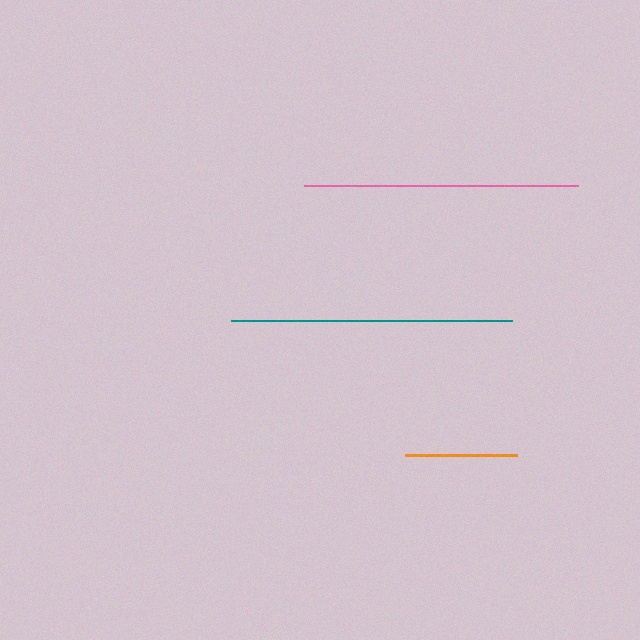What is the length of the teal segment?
The teal segment is approximately 281 pixels long.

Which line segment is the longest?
The teal line is the longest at approximately 281 pixels.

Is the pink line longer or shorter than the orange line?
The pink line is longer than the orange line.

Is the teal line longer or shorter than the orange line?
The teal line is longer than the orange line.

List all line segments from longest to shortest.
From longest to shortest: teal, pink, orange.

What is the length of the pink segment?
The pink segment is approximately 273 pixels long.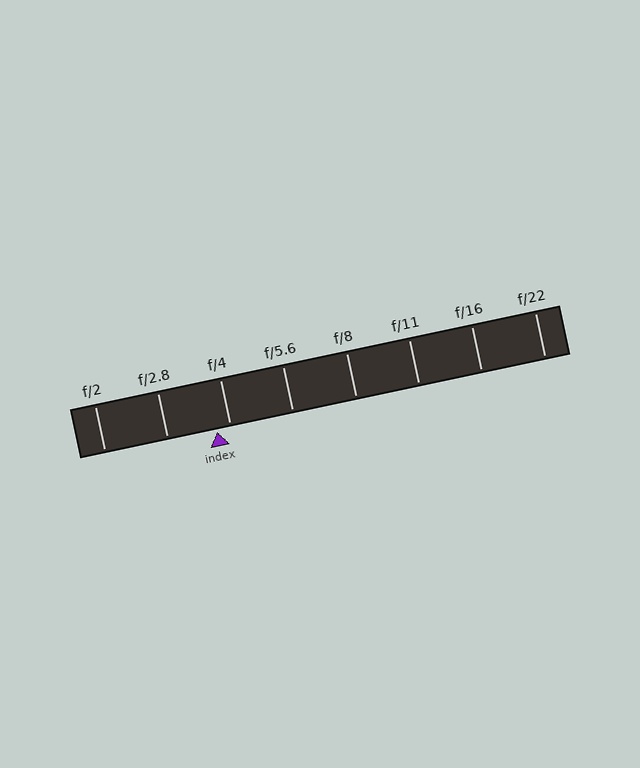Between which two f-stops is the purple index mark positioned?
The index mark is between f/2.8 and f/4.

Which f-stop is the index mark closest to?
The index mark is closest to f/4.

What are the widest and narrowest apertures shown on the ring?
The widest aperture shown is f/2 and the narrowest is f/22.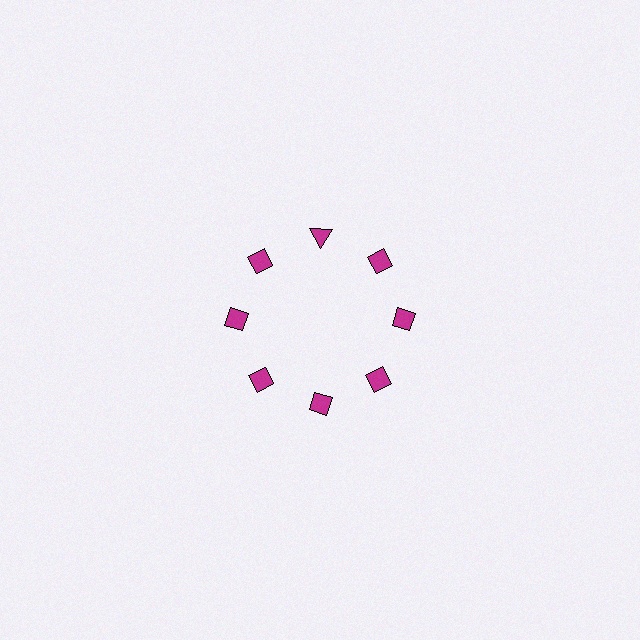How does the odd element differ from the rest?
It has a different shape: triangle instead of diamond.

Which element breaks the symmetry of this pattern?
The magenta triangle at roughly the 12 o'clock position breaks the symmetry. All other shapes are magenta diamonds.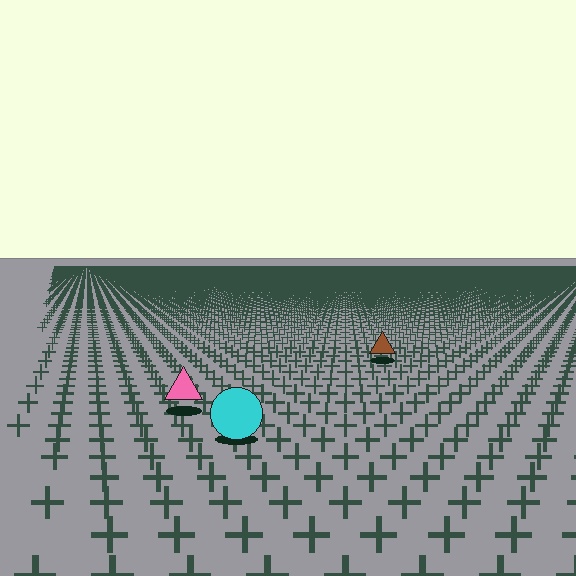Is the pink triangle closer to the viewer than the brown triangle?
Yes. The pink triangle is closer — you can tell from the texture gradient: the ground texture is coarser near it.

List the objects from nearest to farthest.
From nearest to farthest: the cyan circle, the pink triangle, the brown triangle.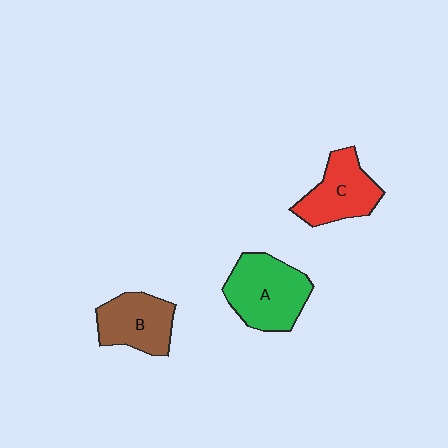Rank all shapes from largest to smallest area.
From largest to smallest: A (green), C (red), B (brown).